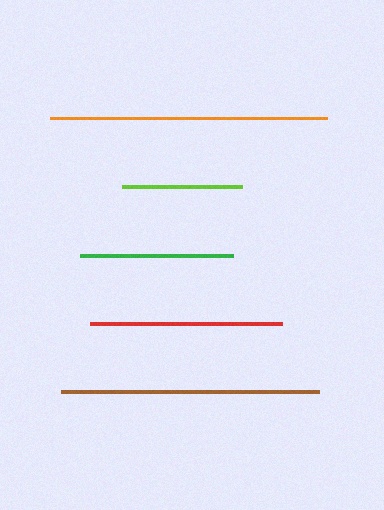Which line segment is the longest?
The orange line is the longest at approximately 277 pixels.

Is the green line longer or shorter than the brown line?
The brown line is longer than the green line.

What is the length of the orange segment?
The orange segment is approximately 277 pixels long.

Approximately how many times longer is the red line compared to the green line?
The red line is approximately 1.3 times the length of the green line.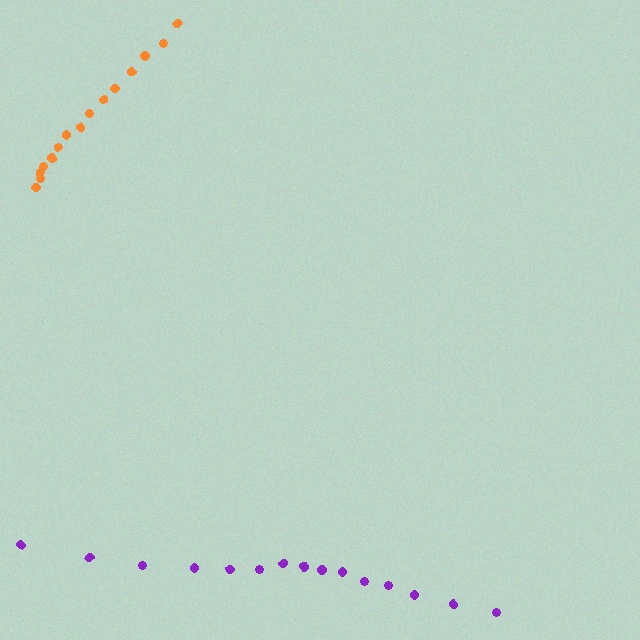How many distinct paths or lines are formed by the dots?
There are 2 distinct paths.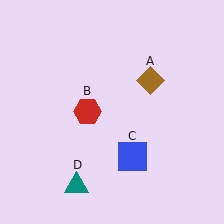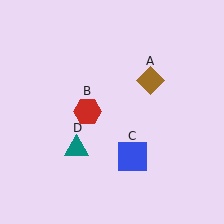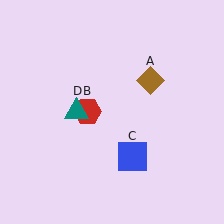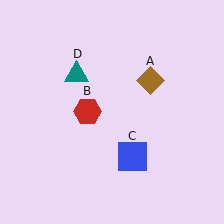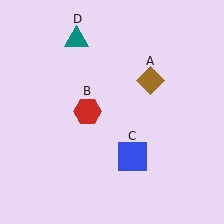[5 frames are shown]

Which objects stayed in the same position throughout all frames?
Brown diamond (object A) and red hexagon (object B) and blue square (object C) remained stationary.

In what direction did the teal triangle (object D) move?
The teal triangle (object D) moved up.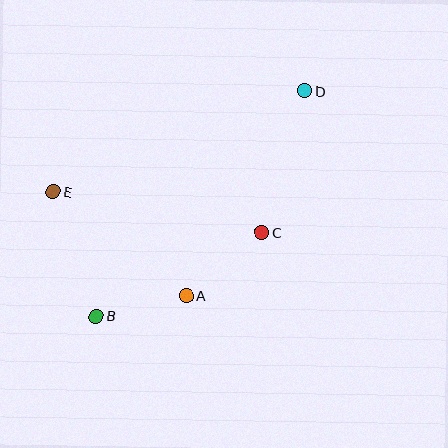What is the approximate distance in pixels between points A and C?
The distance between A and C is approximately 98 pixels.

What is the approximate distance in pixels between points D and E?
The distance between D and E is approximately 271 pixels.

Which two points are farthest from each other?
Points B and D are farthest from each other.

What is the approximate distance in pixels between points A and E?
The distance between A and E is approximately 168 pixels.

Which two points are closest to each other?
Points A and B are closest to each other.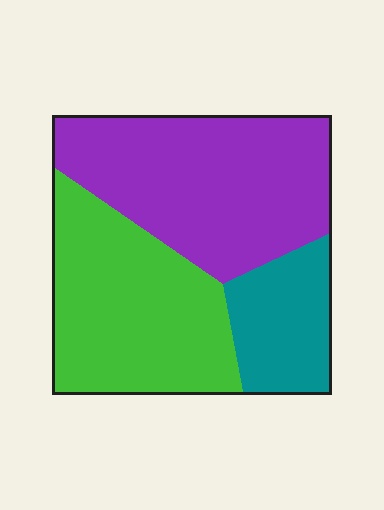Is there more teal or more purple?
Purple.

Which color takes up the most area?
Purple, at roughly 45%.